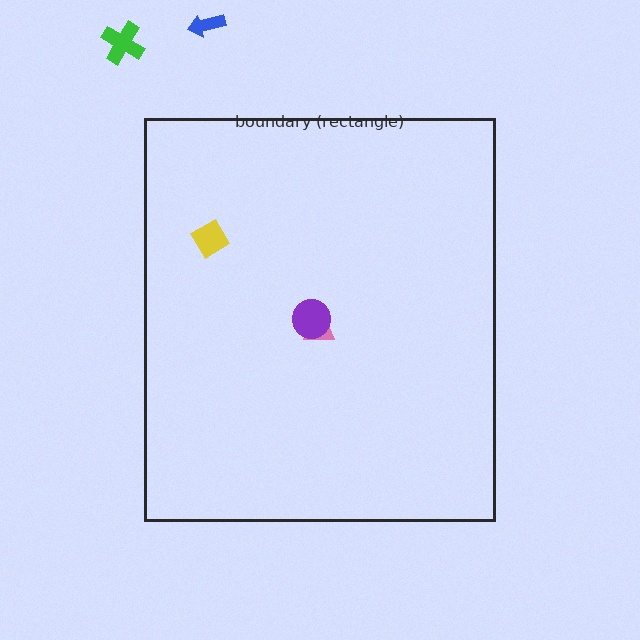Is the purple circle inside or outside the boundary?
Inside.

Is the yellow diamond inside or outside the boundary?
Inside.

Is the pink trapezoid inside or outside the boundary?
Inside.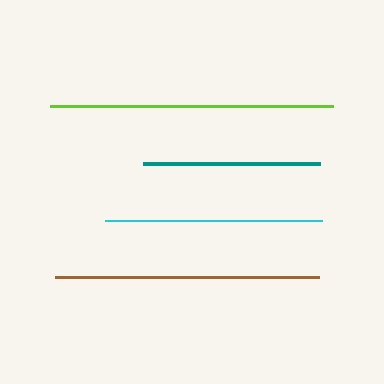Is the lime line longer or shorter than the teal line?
The lime line is longer than the teal line.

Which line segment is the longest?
The lime line is the longest at approximately 284 pixels.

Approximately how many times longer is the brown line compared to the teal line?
The brown line is approximately 1.5 times the length of the teal line.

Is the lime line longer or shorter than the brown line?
The lime line is longer than the brown line.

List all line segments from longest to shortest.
From longest to shortest: lime, brown, cyan, teal.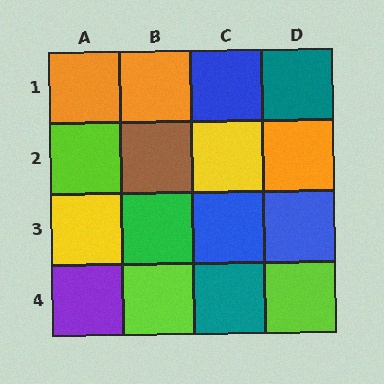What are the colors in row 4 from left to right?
Purple, lime, teal, lime.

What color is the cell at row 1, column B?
Orange.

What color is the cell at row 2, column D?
Orange.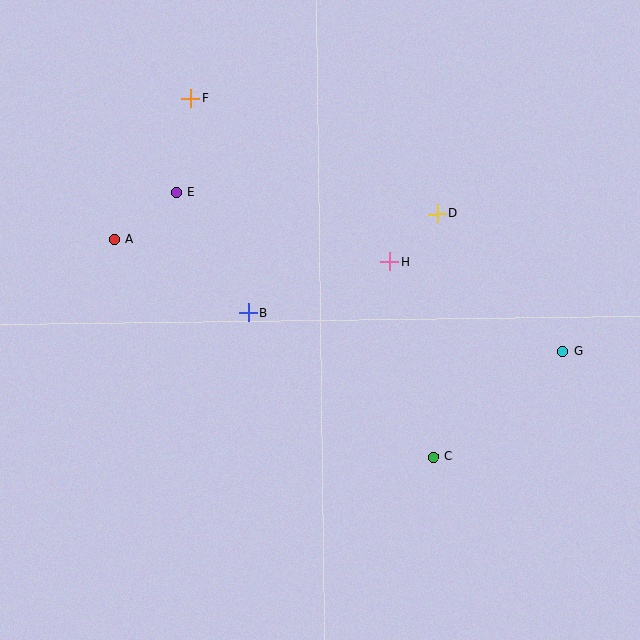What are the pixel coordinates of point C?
Point C is at (433, 457).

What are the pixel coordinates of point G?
Point G is at (563, 351).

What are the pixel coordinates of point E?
Point E is at (176, 192).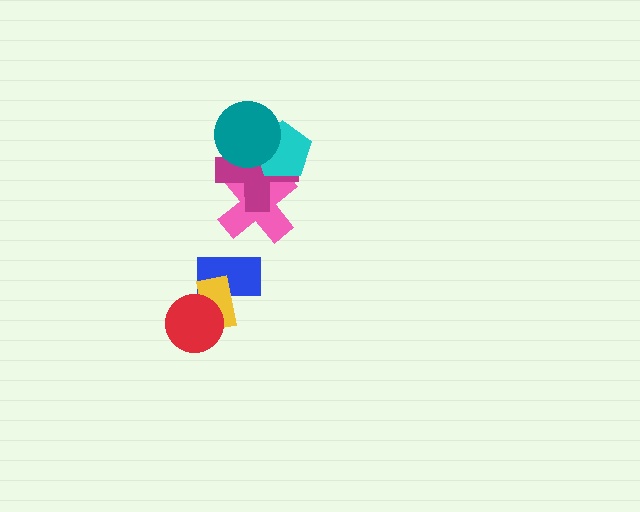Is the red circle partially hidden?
No, no other shape covers it.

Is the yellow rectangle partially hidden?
Yes, it is partially covered by another shape.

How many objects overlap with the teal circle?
2 objects overlap with the teal circle.